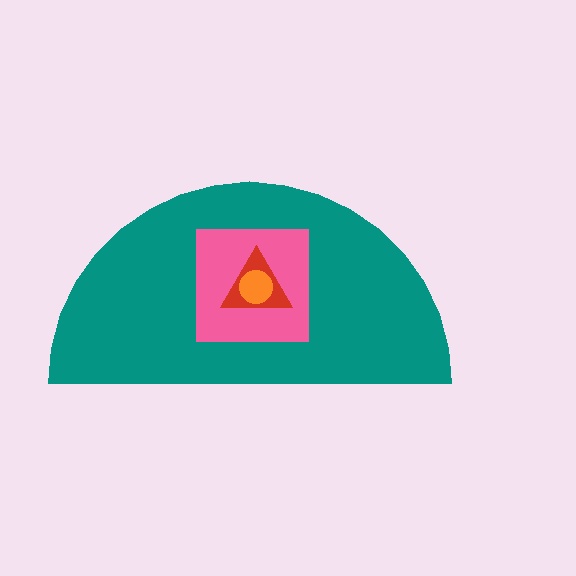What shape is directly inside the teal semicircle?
The pink square.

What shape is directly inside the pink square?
The red triangle.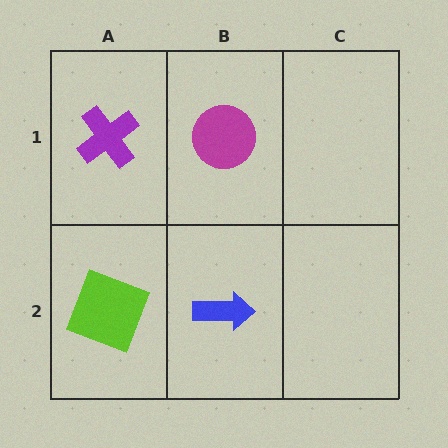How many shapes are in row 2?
2 shapes.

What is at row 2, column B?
A blue arrow.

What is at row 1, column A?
A purple cross.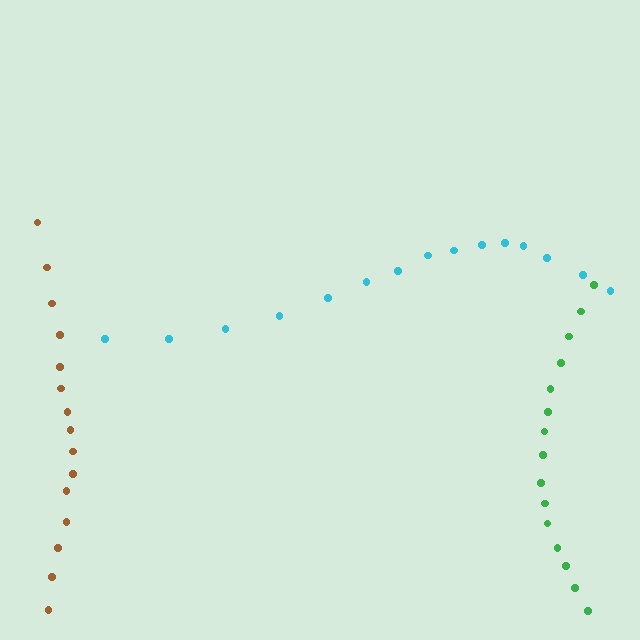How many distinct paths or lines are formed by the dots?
There are 3 distinct paths.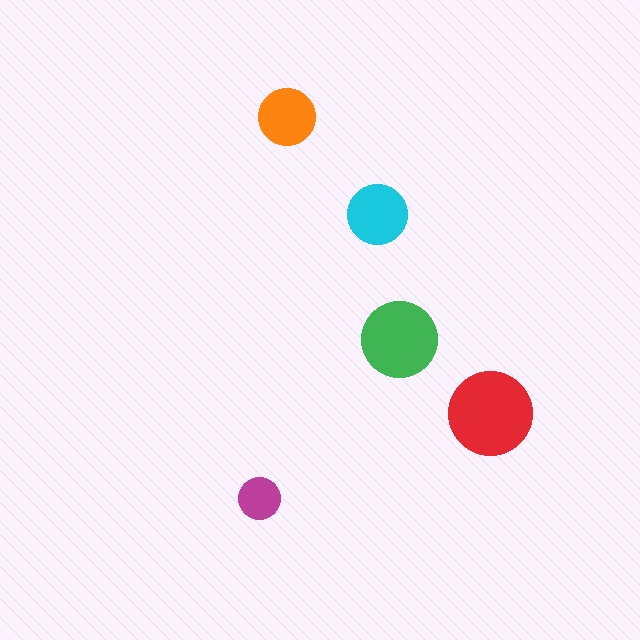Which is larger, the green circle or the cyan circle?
The green one.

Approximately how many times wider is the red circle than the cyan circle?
About 1.5 times wider.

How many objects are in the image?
There are 5 objects in the image.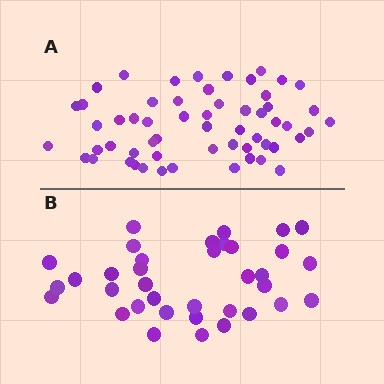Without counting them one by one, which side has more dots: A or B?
Region A (the top region) has more dots.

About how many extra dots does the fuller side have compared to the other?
Region A has approximately 20 more dots than region B.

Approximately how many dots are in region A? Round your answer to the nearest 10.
About 60 dots. (The exact count is 57, which rounds to 60.)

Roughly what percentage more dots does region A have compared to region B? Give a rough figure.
About 60% more.